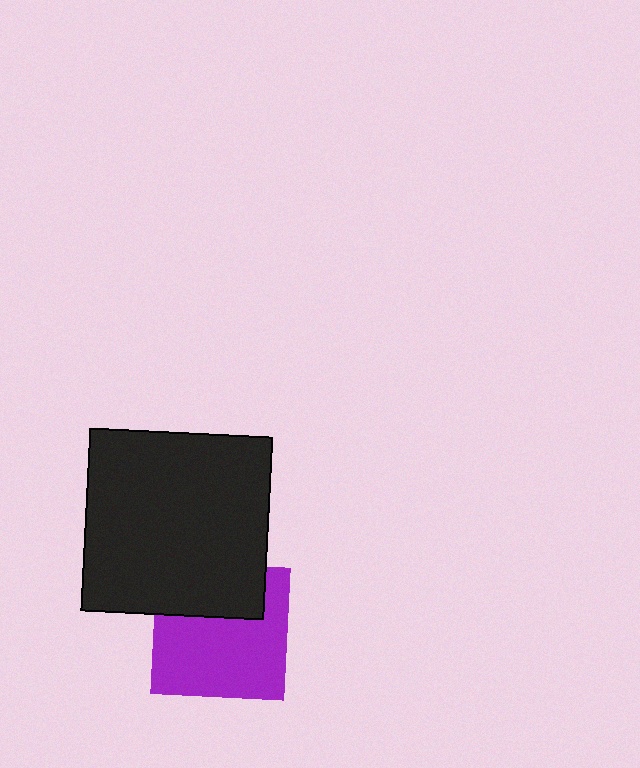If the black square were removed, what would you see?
You would see the complete purple square.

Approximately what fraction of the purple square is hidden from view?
Roughly 34% of the purple square is hidden behind the black square.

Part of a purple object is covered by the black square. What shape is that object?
It is a square.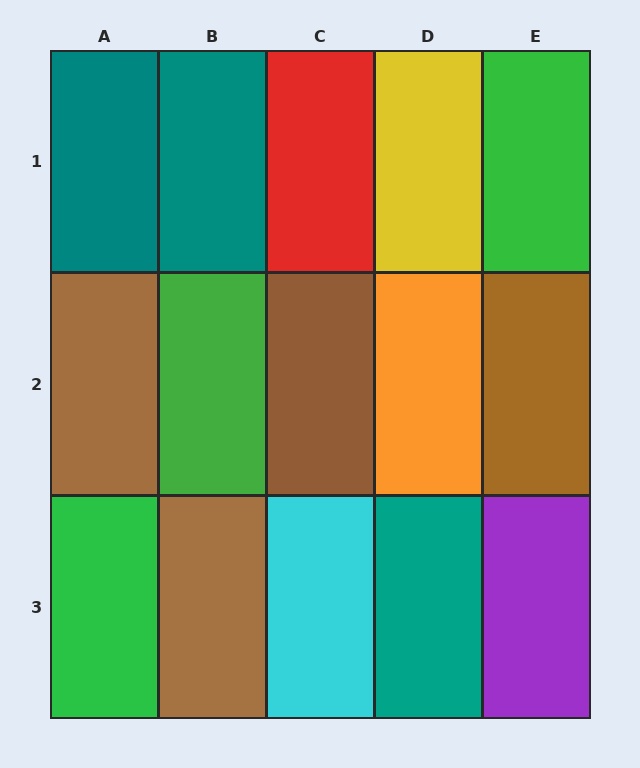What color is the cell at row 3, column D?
Teal.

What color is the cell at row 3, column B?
Brown.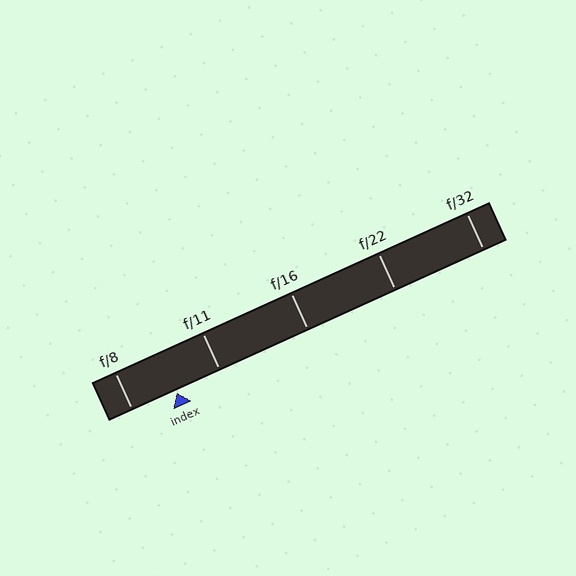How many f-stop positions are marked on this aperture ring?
There are 5 f-stop positions marked.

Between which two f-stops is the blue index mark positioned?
The index mark is between f/8 and f/11.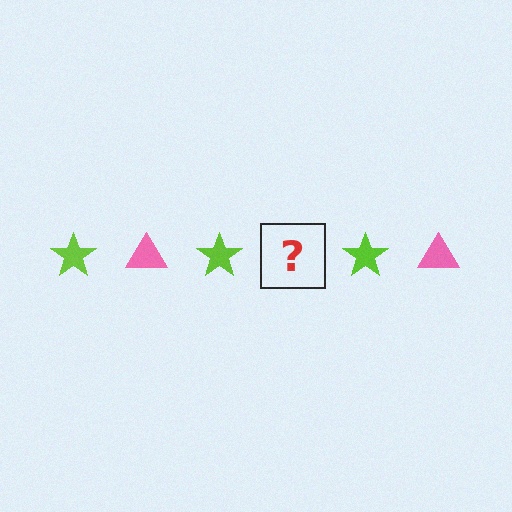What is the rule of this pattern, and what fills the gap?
The rule is that the pattern alternates between lime star and pink triangle. The gap should be filled with a pink triangle.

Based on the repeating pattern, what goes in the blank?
The blank should be a pink triangle.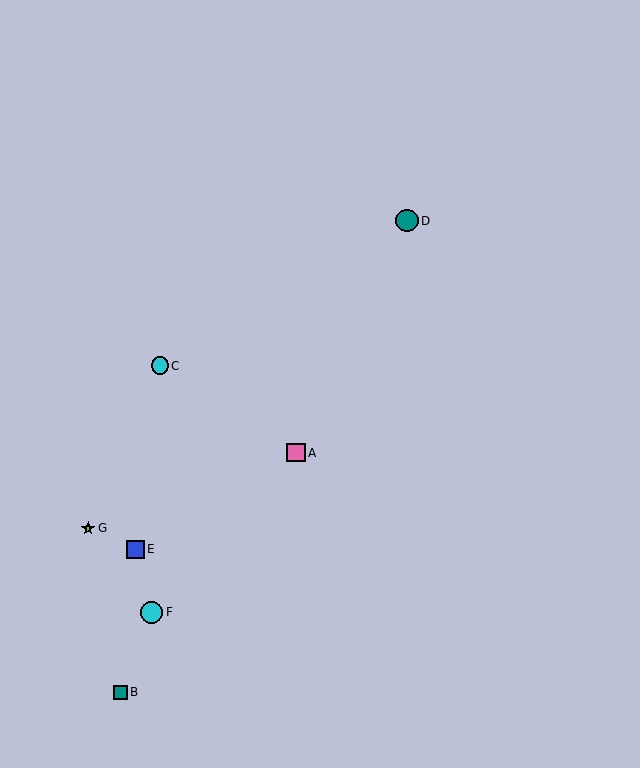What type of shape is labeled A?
Shape A is a pink square.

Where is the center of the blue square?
The center of the blue square is at (135, 549).